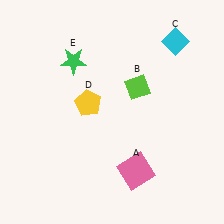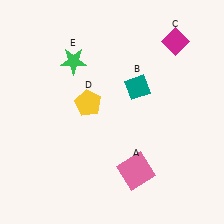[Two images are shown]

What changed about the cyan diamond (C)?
In Image 1, C is cyan. In Image 2, it changed to magenta.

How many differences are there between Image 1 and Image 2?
There are 2 differences between the two images.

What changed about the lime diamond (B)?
In Image 1, B is lime. In Image 2, it changed to teal.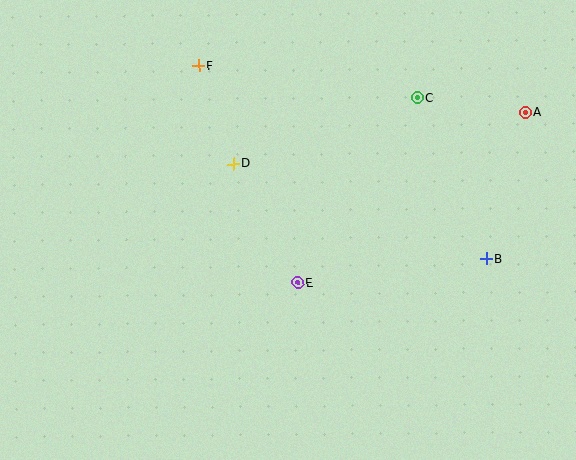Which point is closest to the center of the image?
Point E at (298, 283) is closest to the center.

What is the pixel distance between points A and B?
The distance between A and B is 152 pixels.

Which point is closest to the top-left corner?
Point F is closest to the top-left corner.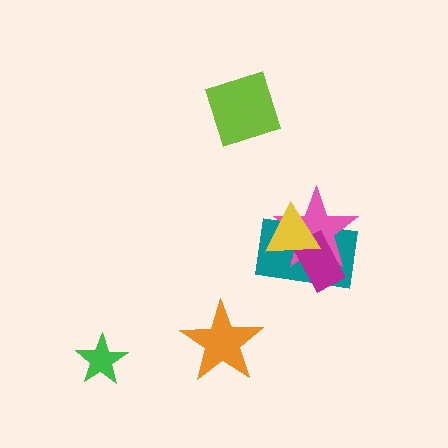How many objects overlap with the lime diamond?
0 objects overlap with the lime diamond.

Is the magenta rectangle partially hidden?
Yes, it is partially covered by another shape.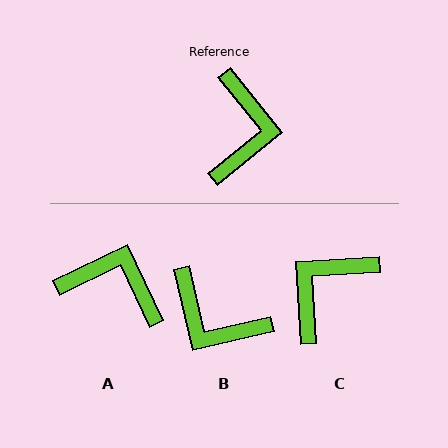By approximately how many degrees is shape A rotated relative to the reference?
Approximately 77 degrees counter-clockwise.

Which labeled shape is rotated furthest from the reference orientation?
C, about 144 degrees away.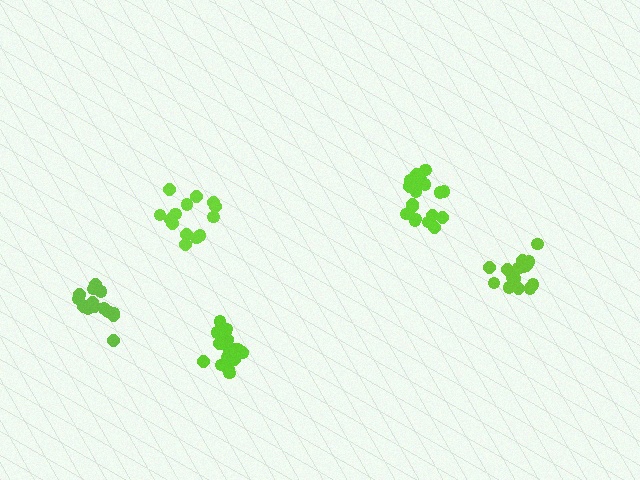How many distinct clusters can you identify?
There are 5 distinct clusters.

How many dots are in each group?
Group 1: 15 dots, Group 2: 19 dots, Group 3: 20 dots, Group 4: 17 dots, Group 5: 14 dots (85 total).